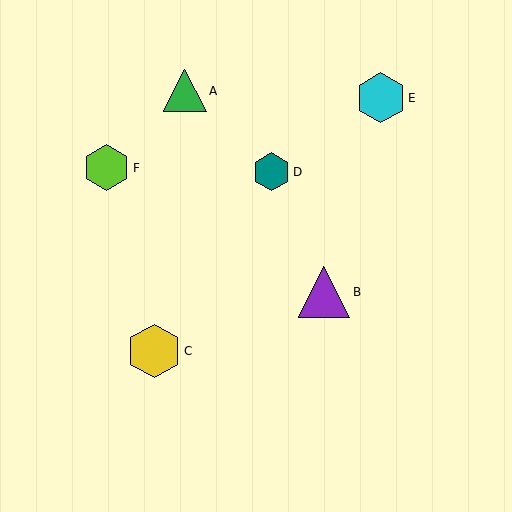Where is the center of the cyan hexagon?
The center of the cyan hexagon is at (381, 98).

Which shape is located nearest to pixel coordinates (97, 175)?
The lime hexagon (labeled F) at (107, 168) is nearest to that location.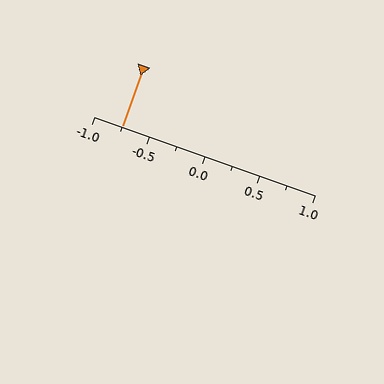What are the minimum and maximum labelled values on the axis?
The axis runs from -1.0 to 1.0.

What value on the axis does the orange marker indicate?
The marker indicates approximately -0.75.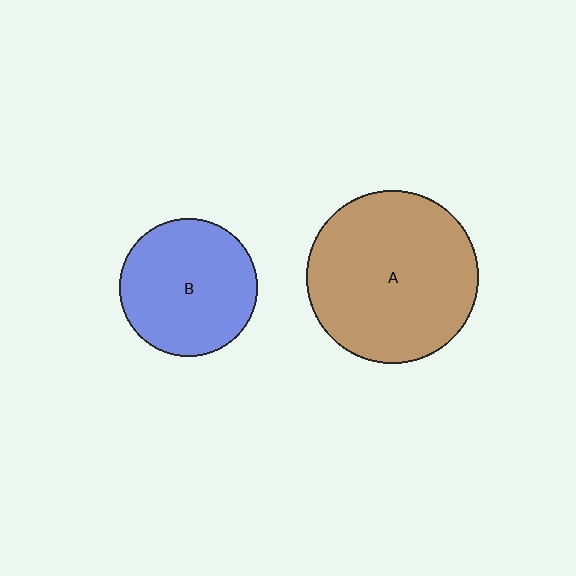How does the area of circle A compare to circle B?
Approximately 1.6 times.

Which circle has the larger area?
Circle A (brown).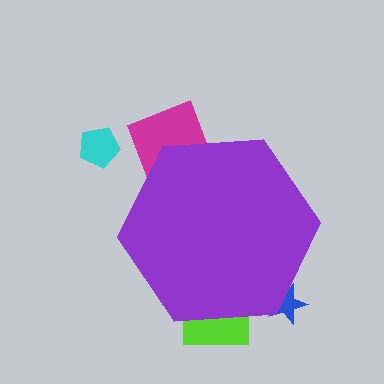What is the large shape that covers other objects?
A purple hexagon.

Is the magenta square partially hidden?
Yes, the magenta square is partially hidden behind the purple hexagon.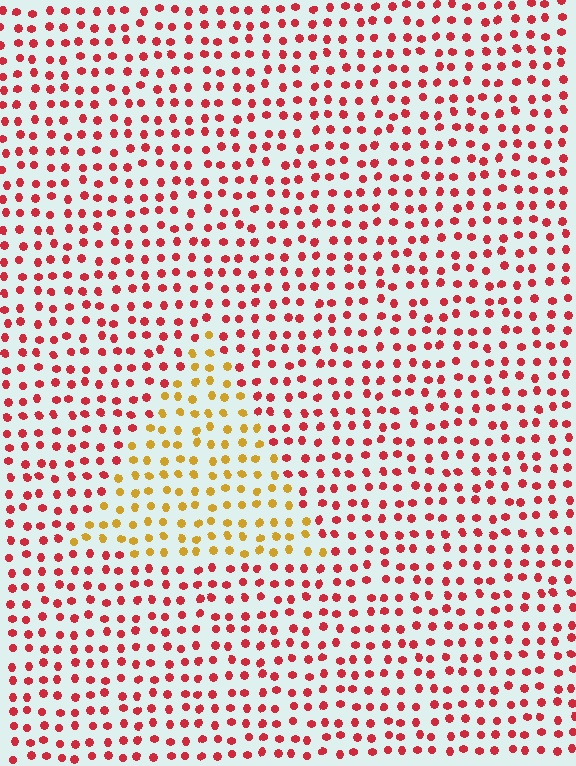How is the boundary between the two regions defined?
The boundary is defined purely by a slight shift in hue (about 51 degrees). Spacing, size, and orientation are identical on both sides.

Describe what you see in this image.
The image is filled with small red elements in a uniform arrangement. A triangle-shaped region is visible where the elements are tinted to a slightly different hue, forming a subtle color boundary.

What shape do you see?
I see a triangle.